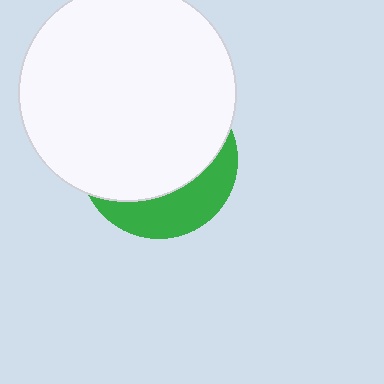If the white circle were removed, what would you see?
You would see the complete green circle.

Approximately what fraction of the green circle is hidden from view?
Roughly 70% of the green circle is hidden behind the white circle.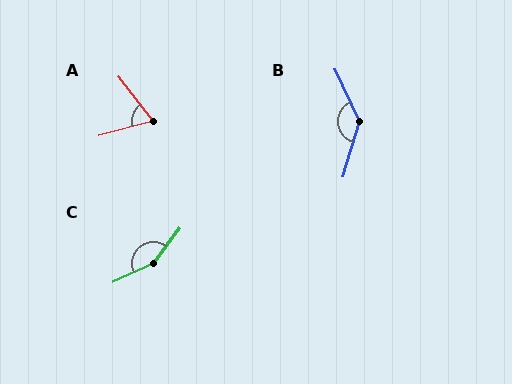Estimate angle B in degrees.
Approximately 138 degrees.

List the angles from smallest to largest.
A (67°), B (138°), C (151°).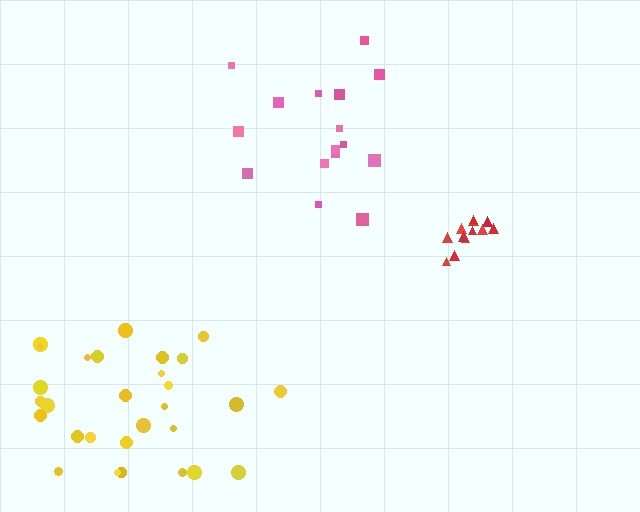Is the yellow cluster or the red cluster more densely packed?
Red.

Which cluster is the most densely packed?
Red.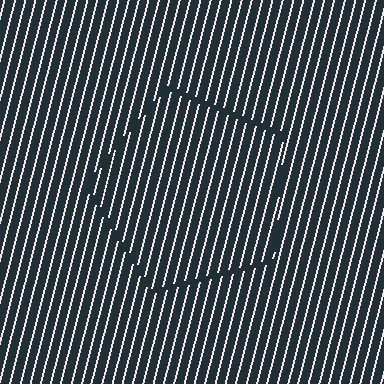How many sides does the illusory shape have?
5 sides — the line-ends trace a pentagon.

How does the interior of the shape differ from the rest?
The interior of the shape contains the same grating, shifted by half a period — the contour is defined by the phase discontinuity where line-ends from the inner and outer gratings abut.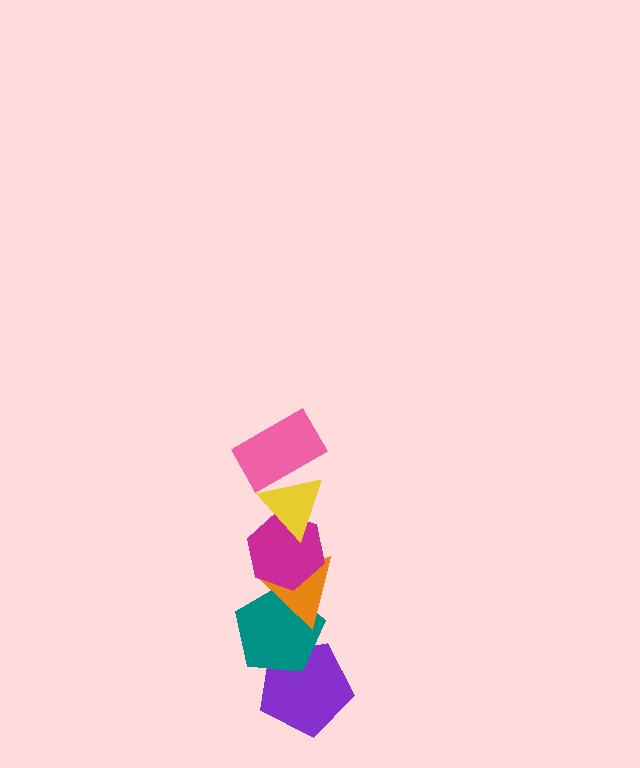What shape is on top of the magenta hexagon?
The yellow triangle is on top of the magenta hexagon.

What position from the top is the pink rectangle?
The pink rectangle is 1st from the top.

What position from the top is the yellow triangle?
The yellow triangle is 2nd from the top.